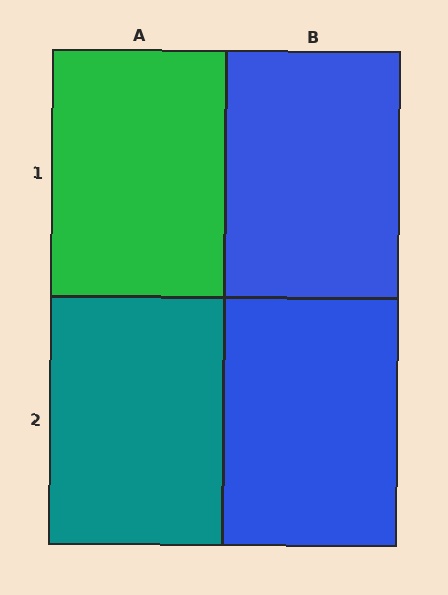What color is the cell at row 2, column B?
Blue.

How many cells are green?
1 cell is green.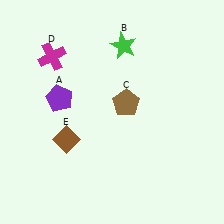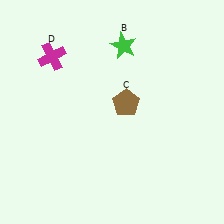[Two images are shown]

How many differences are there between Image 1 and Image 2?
There are 2 differences between the two images.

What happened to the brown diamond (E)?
The brown diamond (E) was removed in Image 2. It was in the bottom-left area of Image 1.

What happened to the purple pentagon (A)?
The purple pentagon (A) was removed in Image 2. It was in the top-left area of Image 1.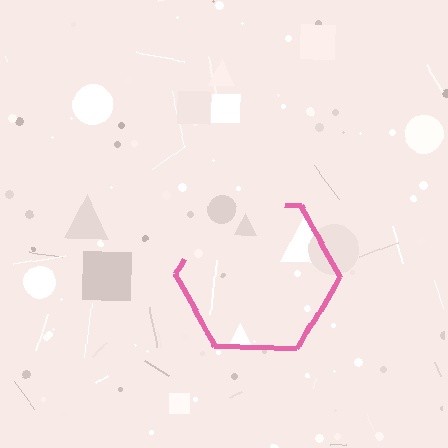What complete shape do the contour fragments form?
The contour fragments form a hexagon.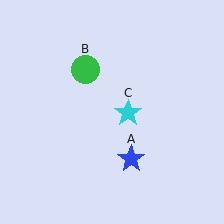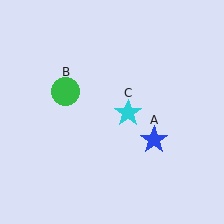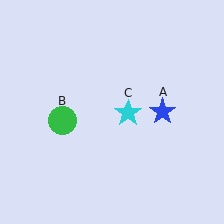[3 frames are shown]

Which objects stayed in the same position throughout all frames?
Cyan star (object C) remained stationary.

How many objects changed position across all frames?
2 objects changed position: blue star (object A), green circle (object B).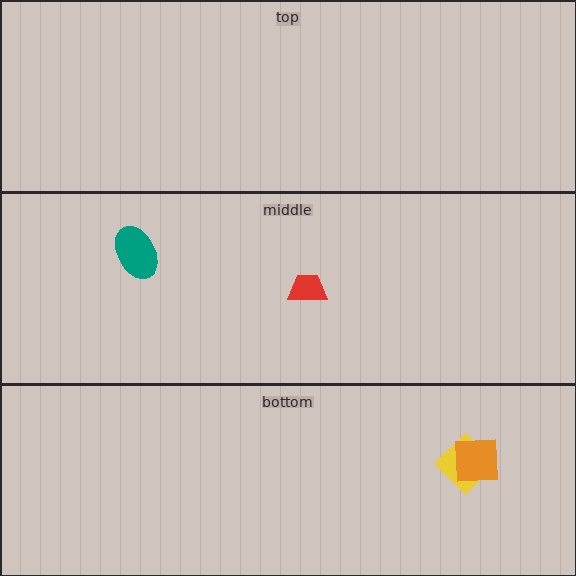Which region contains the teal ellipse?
The middle region.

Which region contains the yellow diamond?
The bottom region.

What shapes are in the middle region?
The red trapezoid, the teal ellipse.